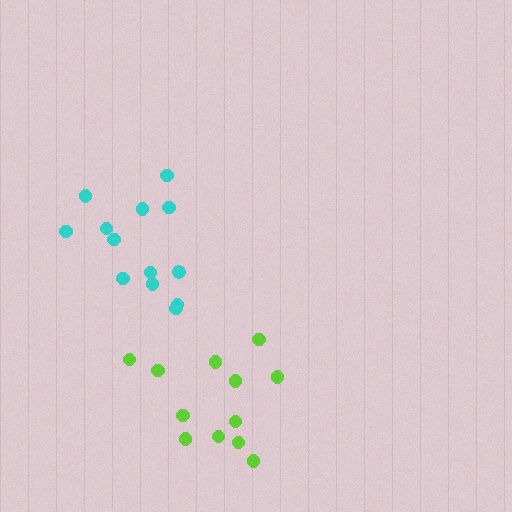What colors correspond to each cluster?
The clusters are colored: cyan, lime.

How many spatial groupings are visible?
There are 2 spatial groupings.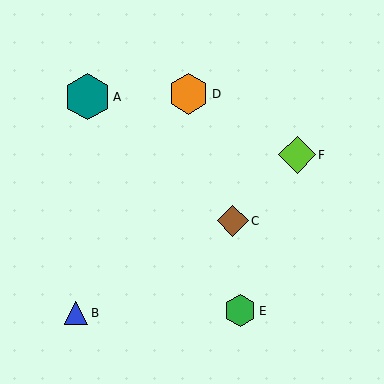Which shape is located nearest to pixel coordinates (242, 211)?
The brown diamond (labeled C) at (233, 221) is nearest to that location.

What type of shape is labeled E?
Shape E is a green hexagon.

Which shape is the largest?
The teal hexagon (labeled A) is the largest.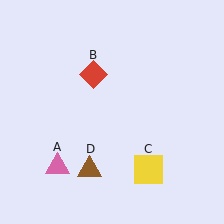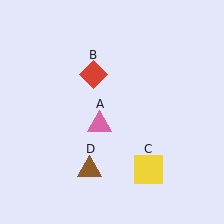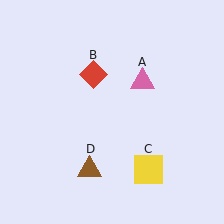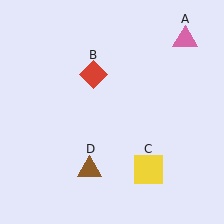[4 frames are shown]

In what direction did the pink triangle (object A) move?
The pink triangle (object A) moved up and to the right.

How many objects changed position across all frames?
1 object changed position: pink triangle (object A).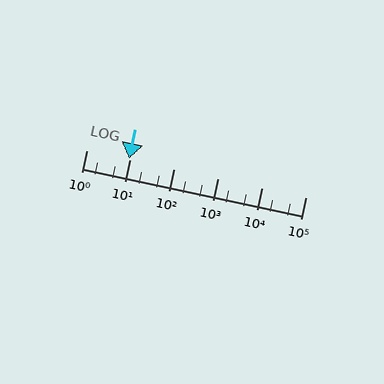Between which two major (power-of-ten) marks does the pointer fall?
The pointer is between 1 and 10.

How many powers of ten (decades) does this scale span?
The scale spans 5 decades, from 1 to 100000.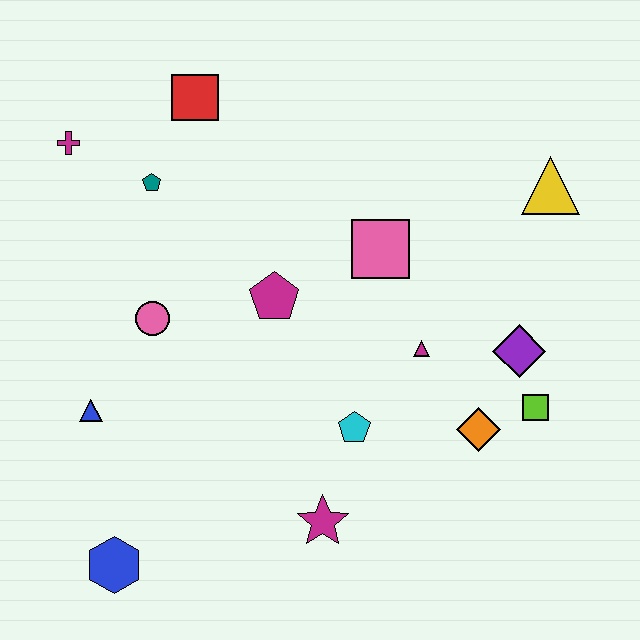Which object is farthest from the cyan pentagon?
The magenta cross is farthest from the cyan pentagon.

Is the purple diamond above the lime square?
Yes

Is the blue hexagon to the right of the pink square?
No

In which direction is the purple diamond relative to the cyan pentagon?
The purple diamond is to the right of the cyan pentagon.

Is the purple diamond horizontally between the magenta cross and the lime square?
Yes